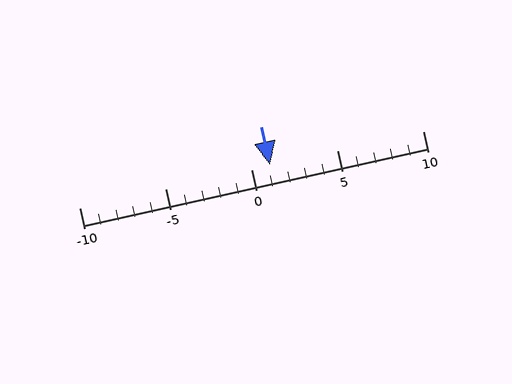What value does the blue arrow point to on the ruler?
The blue arrow points to approximately 1.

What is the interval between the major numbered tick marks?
The major tick marks are spaced 5 units apart.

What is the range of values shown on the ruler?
The ruler shows values from -10 to 10.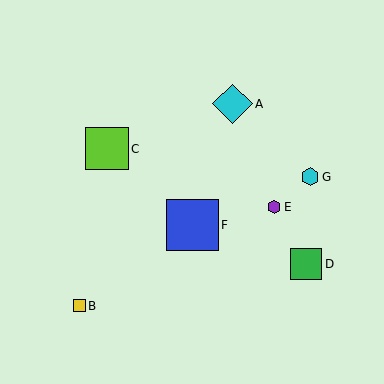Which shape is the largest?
The blue square (labeled F) is the largest.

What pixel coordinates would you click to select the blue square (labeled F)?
Click at (193, 225) to select the blue square F.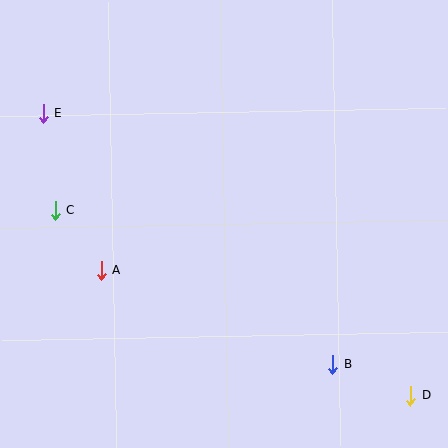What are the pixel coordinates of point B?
Point B is at (333, 364).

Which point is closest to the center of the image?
Point A at (101, 270) is closest to the center.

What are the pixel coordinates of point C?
Point C is at (55, 211).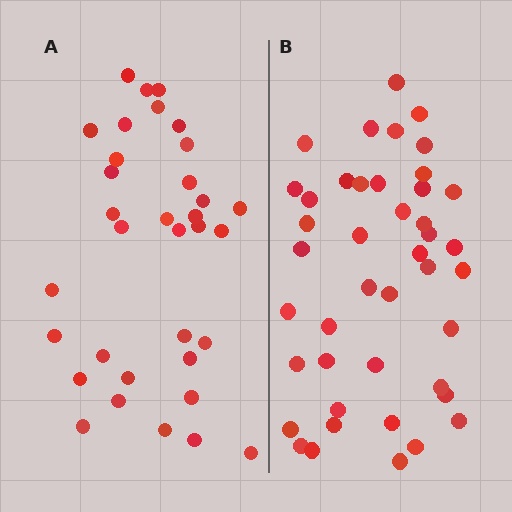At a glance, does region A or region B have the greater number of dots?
Region B (the right region) has more dots.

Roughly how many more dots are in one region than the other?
Region B has roughly 8 or so more dots than region A.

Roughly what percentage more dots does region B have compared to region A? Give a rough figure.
About 25% more.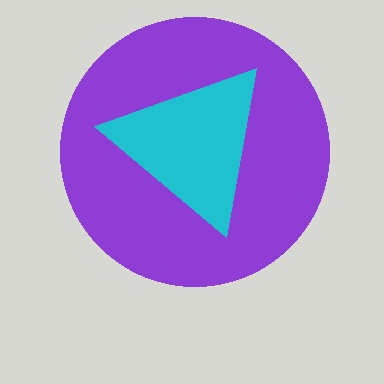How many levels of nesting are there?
2.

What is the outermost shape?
The purple circle.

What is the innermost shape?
The cyan triangle.